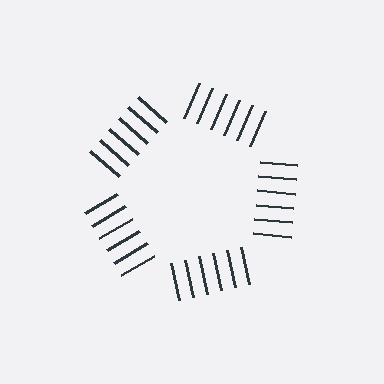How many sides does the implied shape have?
5 sides — the line-ends trace a pentagon.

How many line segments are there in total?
30 — 6 along each of the 5 edges.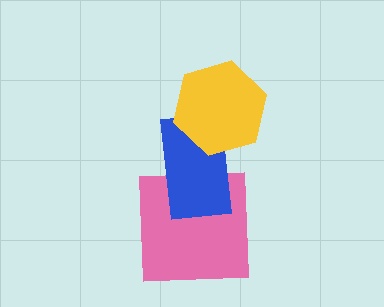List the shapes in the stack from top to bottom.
From top to bottom: the yellow hexagon, the blue rectangle, the pink square.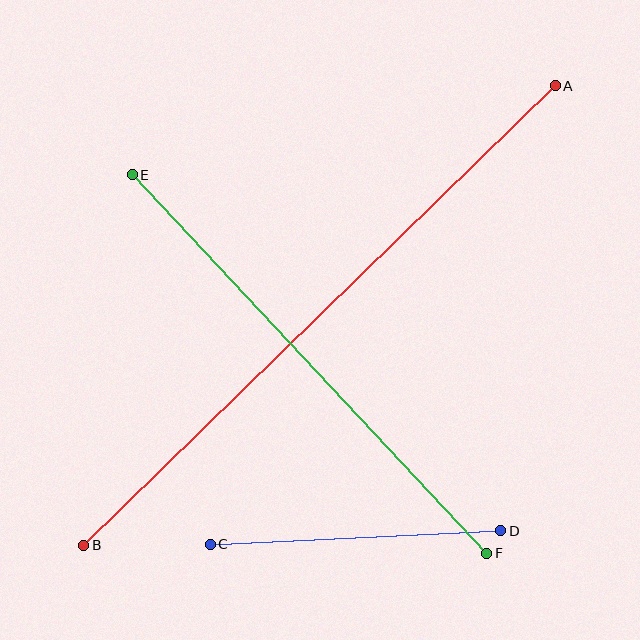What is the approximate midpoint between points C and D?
The midpoint is at approximately (355, 537) pixels.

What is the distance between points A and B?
The distance is approximately 658 pixels.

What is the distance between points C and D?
The distance is approximately 291 pixels.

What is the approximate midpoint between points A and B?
The midpoint is at approximately (319, 315) pixels.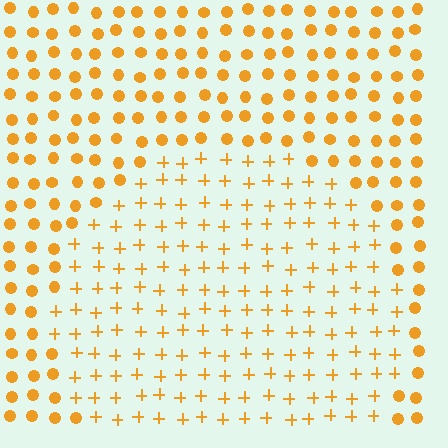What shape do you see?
I see a circle.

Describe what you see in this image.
The image is filled with small orange elements arranged in a uniform grid. A circle-shaped region contains plus signs, while the surrounding area contains circles. The boundary is defined purely by the change in element shape.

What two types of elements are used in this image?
The image uses plus signs inside the circle region and circles outside it.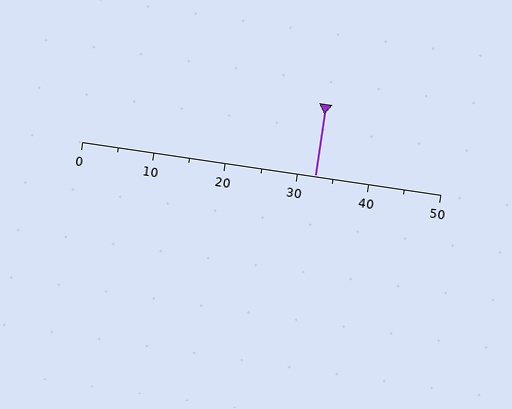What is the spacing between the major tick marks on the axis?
The major ticks are spaced 10 apart.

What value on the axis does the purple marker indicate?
The marker indicates approximately 32.5.